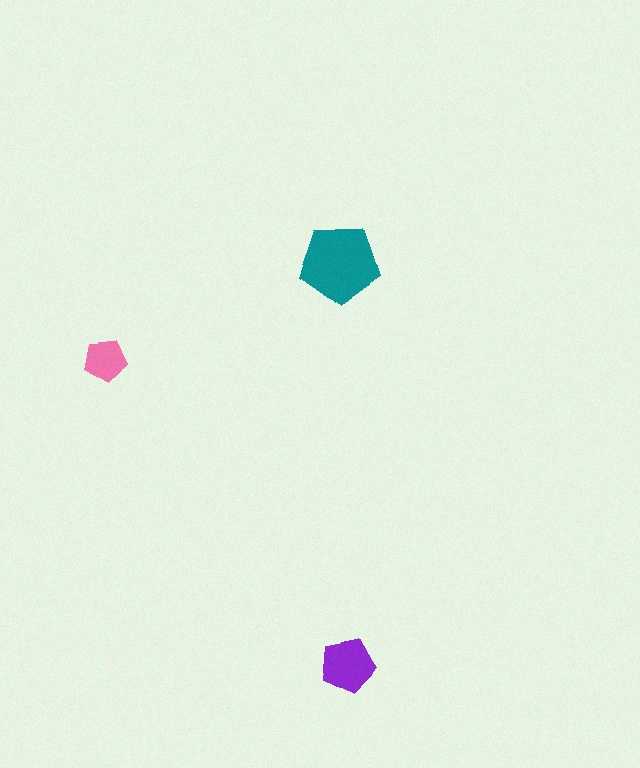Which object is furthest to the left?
The pink pentagon is leftmost.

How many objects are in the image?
There are 3 objects in the image.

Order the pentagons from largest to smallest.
the teal one, the purple one, the pink one.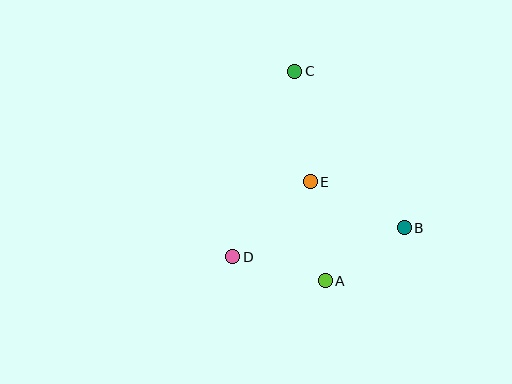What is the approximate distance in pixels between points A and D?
The distance between A and D is approximately 96 pixels.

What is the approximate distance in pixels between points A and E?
The distance between A and E is approximately 100 pixels.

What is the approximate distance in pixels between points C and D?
The distance between C and D is approximately 196 pixels.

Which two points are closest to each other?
Points A and B are closest to each other.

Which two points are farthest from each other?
Points A and C are farthest from each other.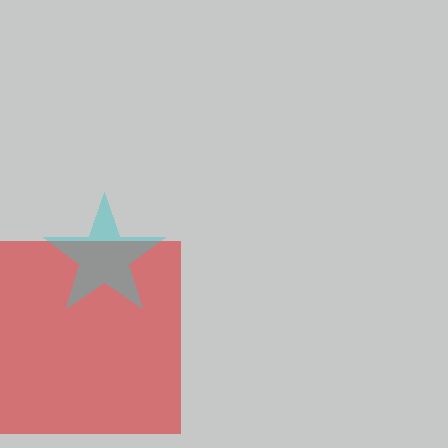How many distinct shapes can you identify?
There are 2 distinct shapes: a red square, a cyan star.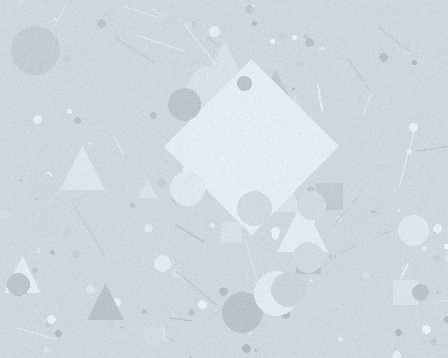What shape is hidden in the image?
A diamond is hidden in the image.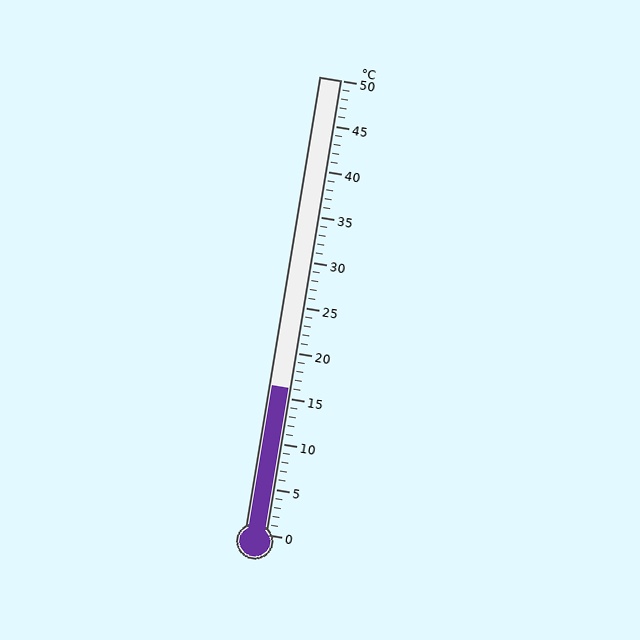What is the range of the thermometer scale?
The thermometer scale ranges from 0°C to 50°C.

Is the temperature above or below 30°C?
The temperature is below 30°C.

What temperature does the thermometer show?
The thermometer shows approximately 16°C.